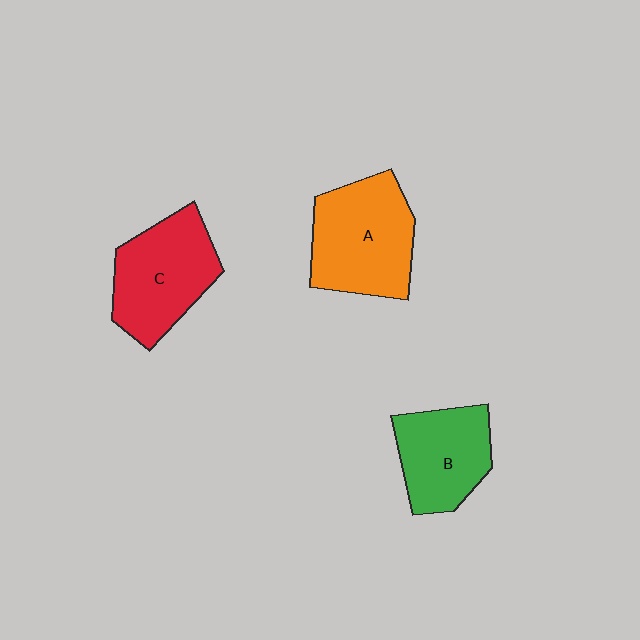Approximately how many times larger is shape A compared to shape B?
Approximately 1.3 times.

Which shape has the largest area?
Shape A (orange).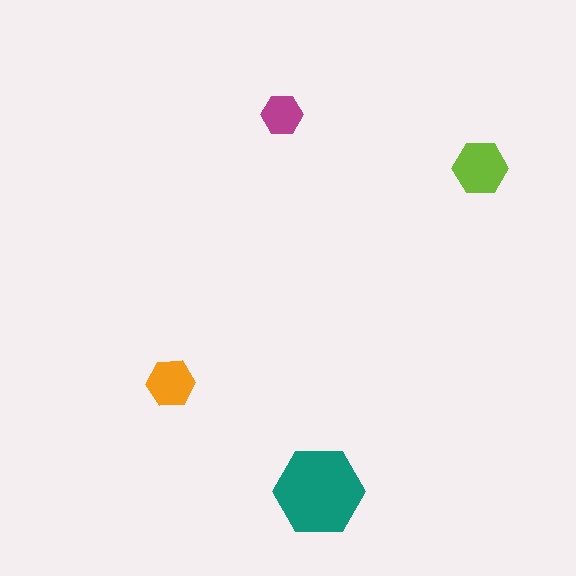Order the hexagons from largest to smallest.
the teal one, the lime one, the orange one, the magenta one.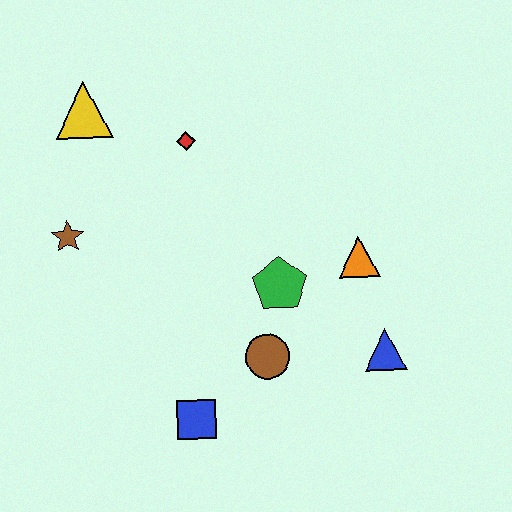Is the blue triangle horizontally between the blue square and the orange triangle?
No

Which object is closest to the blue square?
The brown circle is closest to the blue square.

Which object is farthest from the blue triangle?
The yellow triangle is farthest from the blue triangle.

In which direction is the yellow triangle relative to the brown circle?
The yellow triangle is above the brown circle.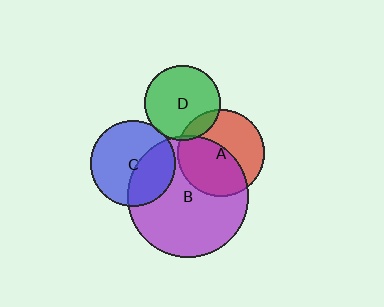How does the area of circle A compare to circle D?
Approximately 1.3 times.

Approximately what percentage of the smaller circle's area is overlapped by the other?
Approximately 40%.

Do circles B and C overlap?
Yes.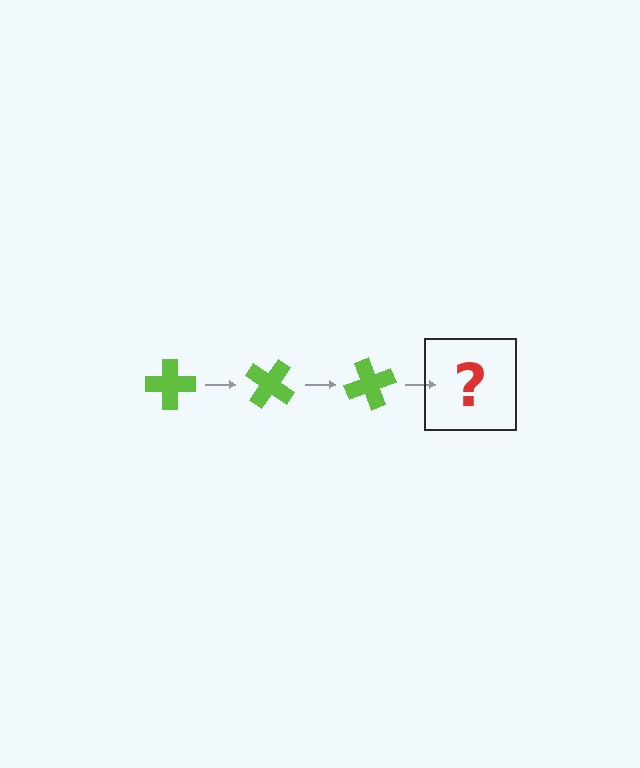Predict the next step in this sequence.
The next step is a lime cross rotated 105 degrees.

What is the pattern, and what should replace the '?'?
The pattern is that the cross rotates 35 degrees each step. The '?' should be a lime cross rotated 105 degrees.